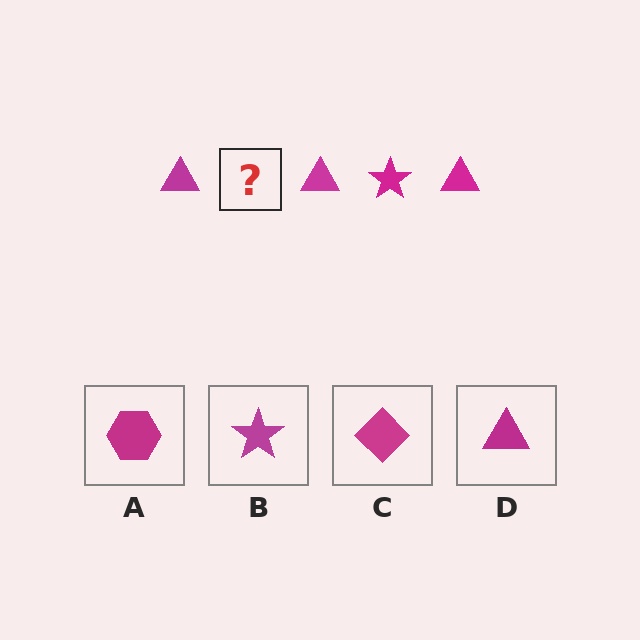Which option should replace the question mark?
Option B.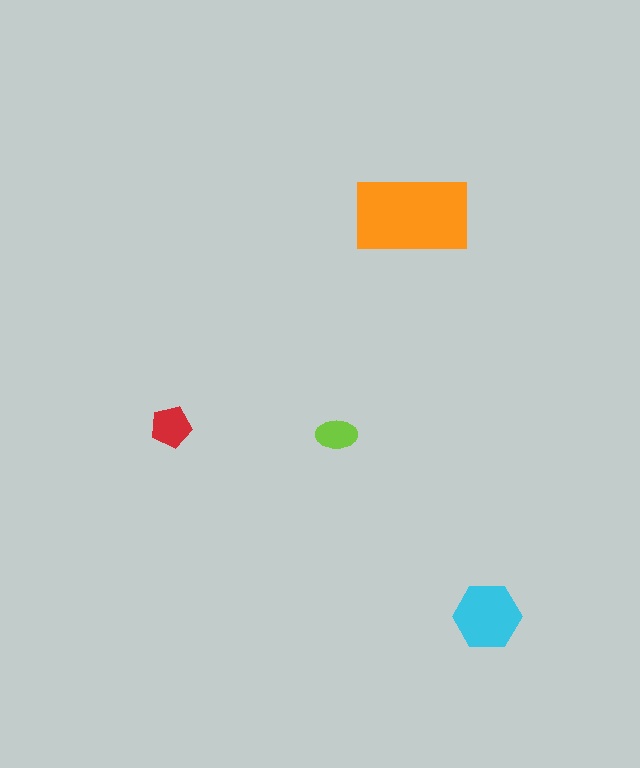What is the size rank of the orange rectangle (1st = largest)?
1st.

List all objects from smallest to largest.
The lime ellipse, the red pentagon, the cyan hexagon, the orange rectangle.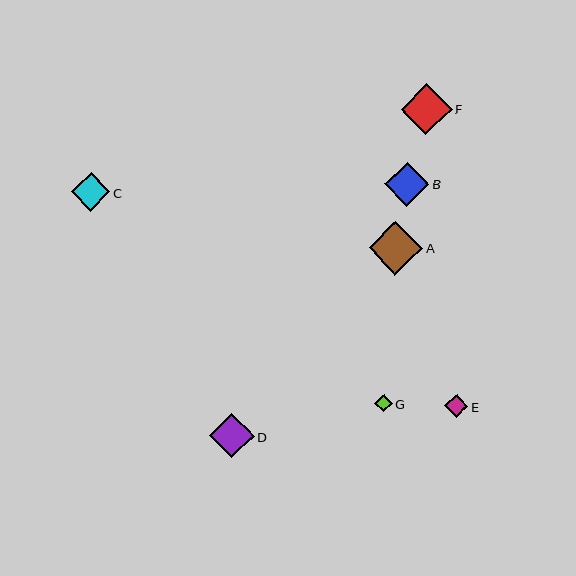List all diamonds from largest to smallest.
From largest to smallest: A, F, D, B, C, E, G.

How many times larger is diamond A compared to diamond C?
Diamond A is approximately 1.4 times the size of diamond C.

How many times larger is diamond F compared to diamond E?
Diamond F is approximately 2.2 times the size of diamond E.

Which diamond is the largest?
Diamond A is the largest with a size of approximately 53 pixels.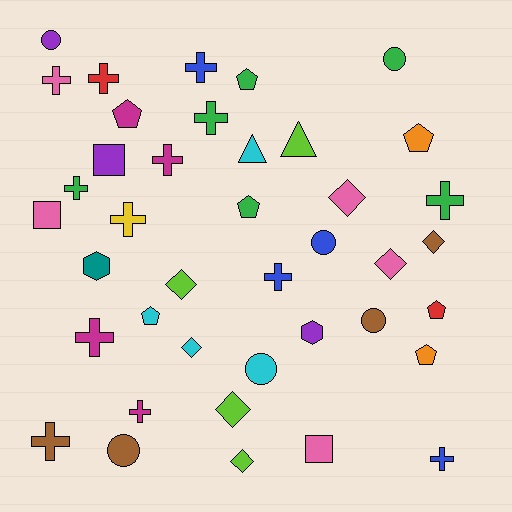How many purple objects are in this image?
There are 3 purple objects.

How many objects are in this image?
There are 40 objects.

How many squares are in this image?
There are 3 squares.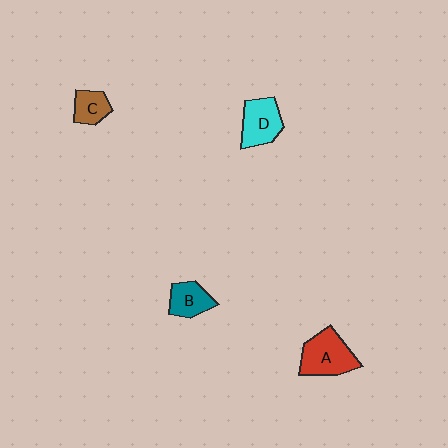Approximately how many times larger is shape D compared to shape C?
Approximately 1.6 times.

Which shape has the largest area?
Shape A (red).